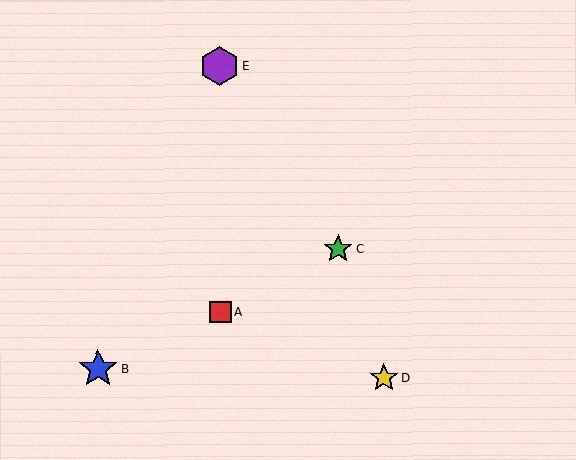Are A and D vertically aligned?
No, A is at x≈221 and D is at x≈383.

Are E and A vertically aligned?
Yes, both are at x≈220.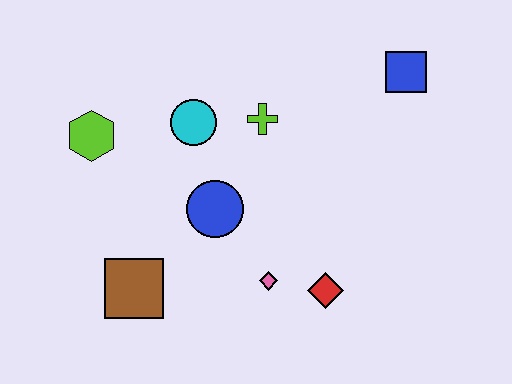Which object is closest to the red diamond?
The pink diamond is closest to the red diamond.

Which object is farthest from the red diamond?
The lime hexagon is farthest from the red diamond.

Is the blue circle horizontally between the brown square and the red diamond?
Yes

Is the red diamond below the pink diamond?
Yes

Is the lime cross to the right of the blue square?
No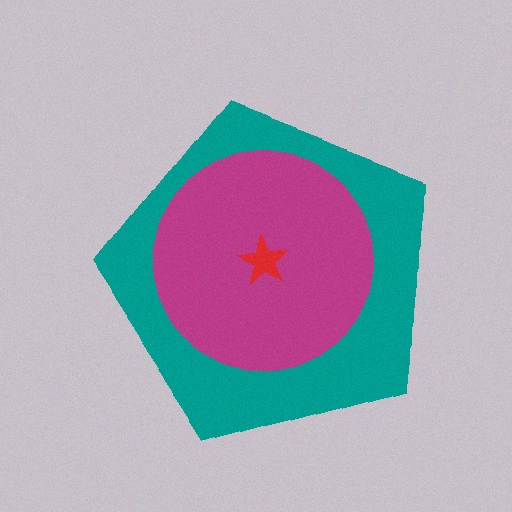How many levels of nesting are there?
3.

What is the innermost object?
The red star.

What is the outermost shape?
The teal pentagon.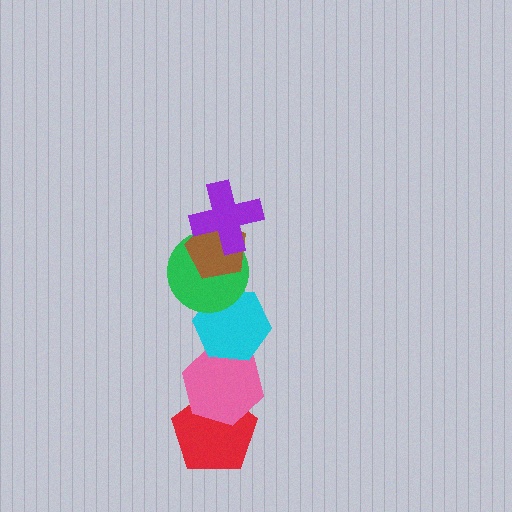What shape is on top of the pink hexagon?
The cyan hexagon is on top of the pink hexagon.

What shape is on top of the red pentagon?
The pink hexagon is on top of the red pentagon.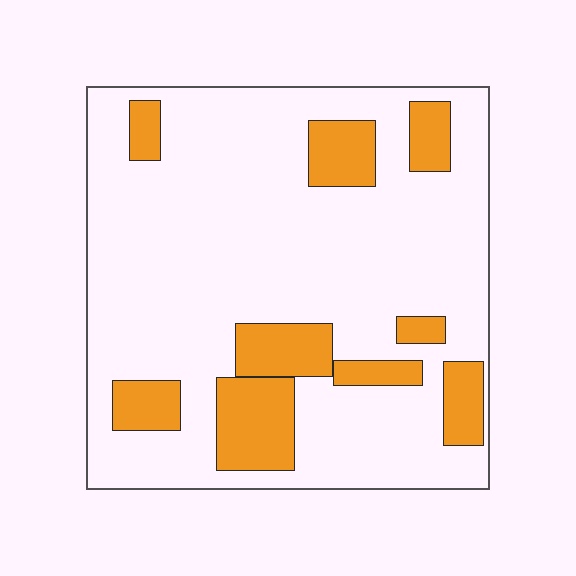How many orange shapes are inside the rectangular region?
9.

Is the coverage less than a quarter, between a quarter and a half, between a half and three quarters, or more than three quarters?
Less than a quarter.